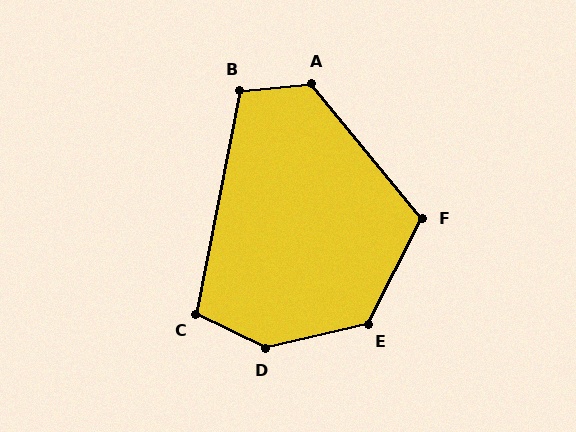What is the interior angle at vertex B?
Approximately 106 degrees (obtuse).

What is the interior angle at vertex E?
Approximately 131 degrees (obtuse).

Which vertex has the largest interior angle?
D, at approximately 140 degrees.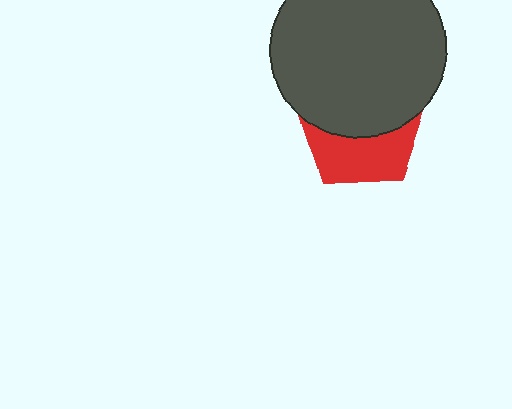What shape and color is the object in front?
The object in front is a dark gray circle.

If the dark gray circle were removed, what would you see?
You would see the complete red pentagon.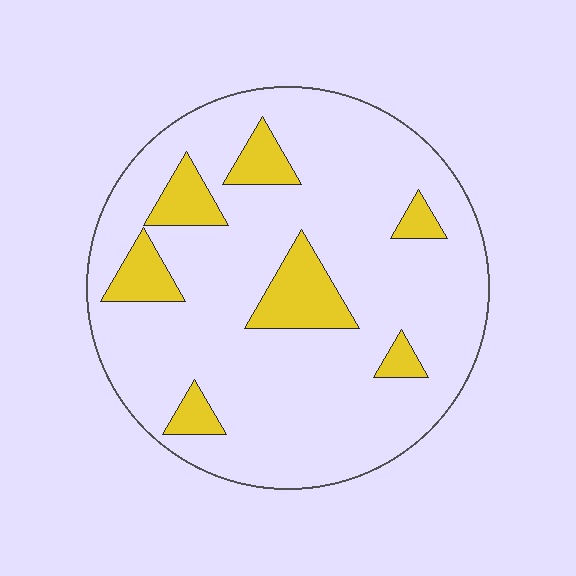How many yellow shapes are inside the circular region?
7.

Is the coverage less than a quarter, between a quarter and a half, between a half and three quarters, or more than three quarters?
Less than a quarter.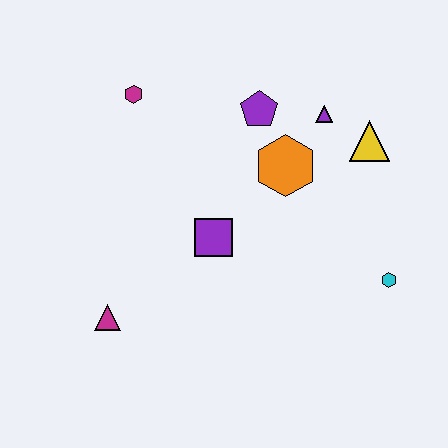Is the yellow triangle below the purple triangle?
Yes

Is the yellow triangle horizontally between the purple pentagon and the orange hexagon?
No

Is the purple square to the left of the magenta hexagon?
No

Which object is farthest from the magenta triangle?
The yellow triangle is farthest from the magenta triangle.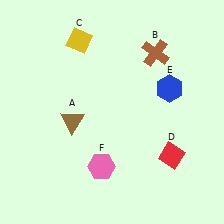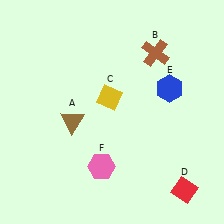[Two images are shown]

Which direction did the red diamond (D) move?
The red diamond (D) moved down.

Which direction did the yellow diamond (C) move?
The yellow diamond (C) moved down.